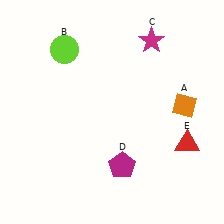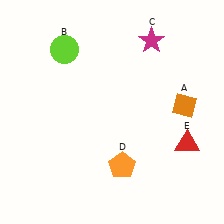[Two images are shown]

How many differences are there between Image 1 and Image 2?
There is 1 difference between the two images.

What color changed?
The pentagon (D) changed from magenta in Image 1 to orange in Image 2.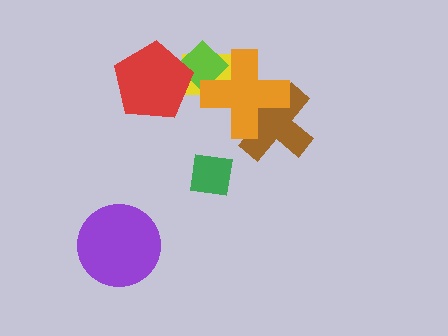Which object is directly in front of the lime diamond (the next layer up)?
The orange cross is directly in front of the lime diamond.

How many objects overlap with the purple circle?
0 objects overlap with the purple circle.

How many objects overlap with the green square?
0 objects overlap with the green square.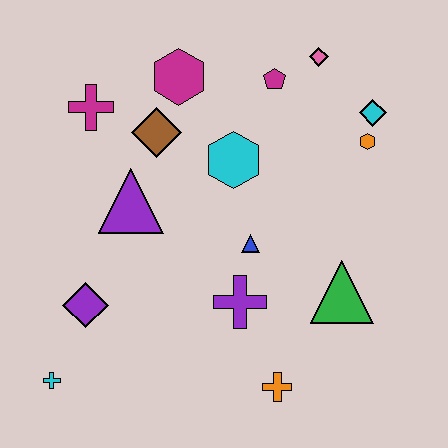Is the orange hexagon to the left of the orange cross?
No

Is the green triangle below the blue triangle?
Yes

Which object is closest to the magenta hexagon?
The brown diamond is closest to the magenta hexagon.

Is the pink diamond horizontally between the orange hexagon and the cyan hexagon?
Yes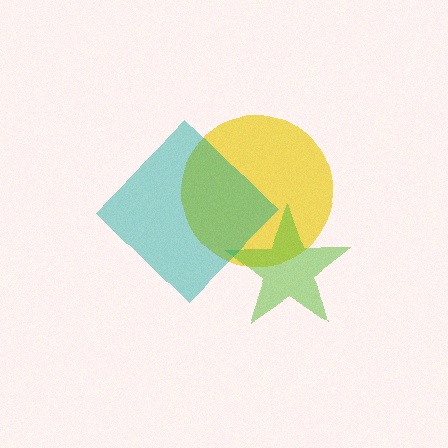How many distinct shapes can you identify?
There are 3 distinct shapes: a yellow circle, a lime star, a teal diamond.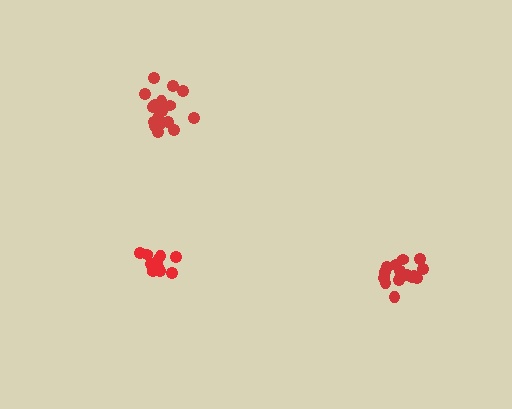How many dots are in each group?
Group 1: 13 dots, Group 2: 19 dots, Group 3: 15 dots (47 total).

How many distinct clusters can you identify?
There are 3 distinct clusters.